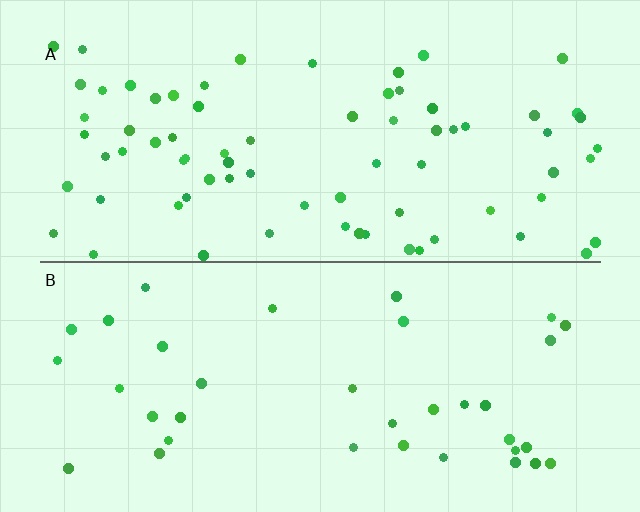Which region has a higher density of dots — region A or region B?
A (the top).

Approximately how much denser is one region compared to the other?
Approximately 2.0× — region A over region B.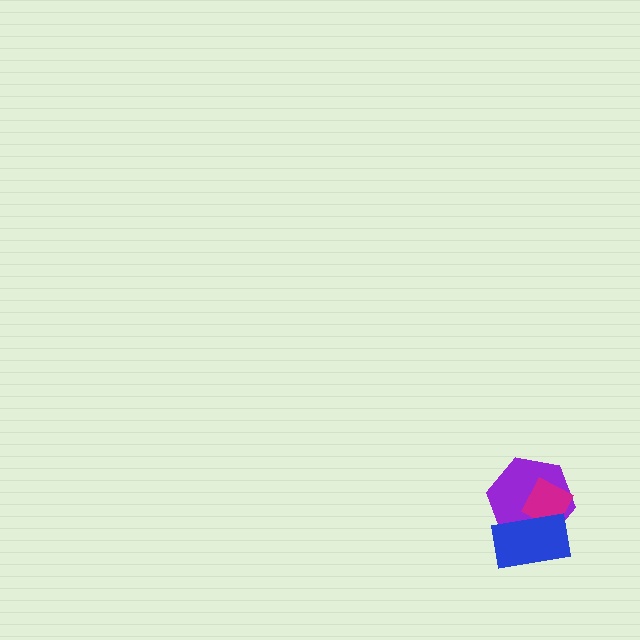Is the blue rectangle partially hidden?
No, no other shape covers it.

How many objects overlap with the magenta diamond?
2 objects overlap with the magenta diamond.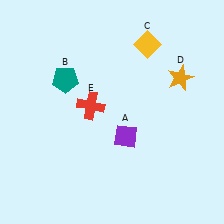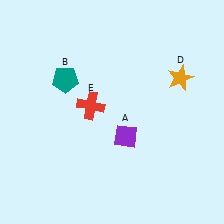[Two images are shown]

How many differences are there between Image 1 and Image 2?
There is 1 difference between the two images.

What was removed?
The yellow diamond (C) was removed in Image 2.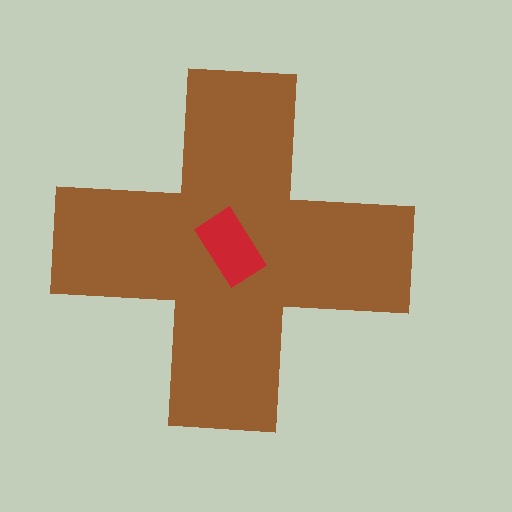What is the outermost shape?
The brown cross.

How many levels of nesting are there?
2.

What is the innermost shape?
The red rectangle.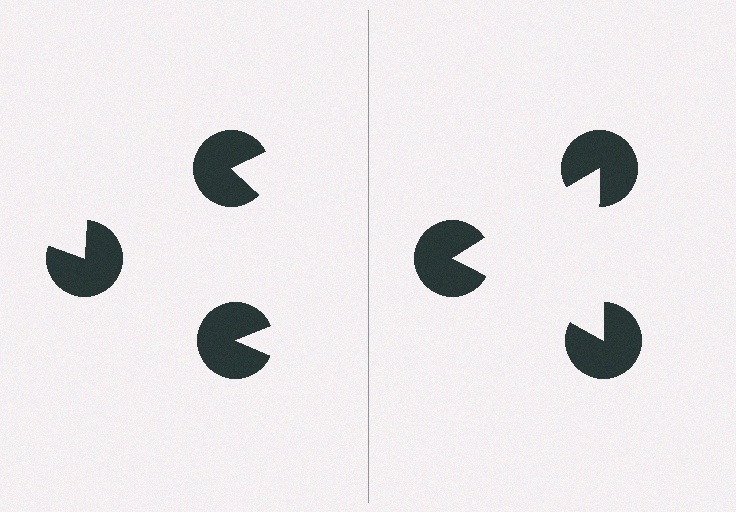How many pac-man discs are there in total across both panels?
6 — 3 on each side.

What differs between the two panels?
The pac-man discs are positioned identically on both sides; only the wedge orientations differ. On the right they align to a triangle; on the left they are misaligned.